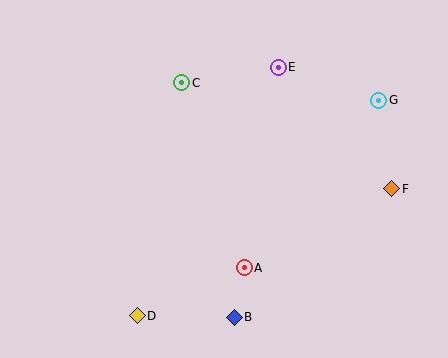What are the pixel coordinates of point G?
Point G is at (379, 100).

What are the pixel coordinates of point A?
Point A is at (244, 268).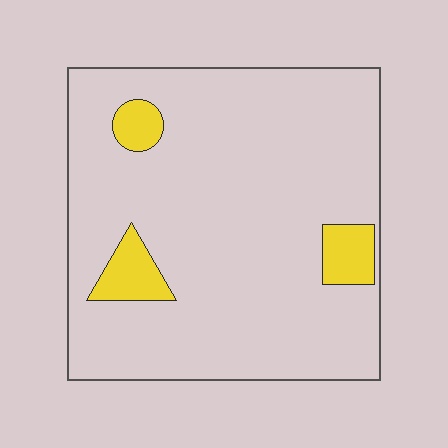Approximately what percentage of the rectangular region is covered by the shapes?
Approximately 10%.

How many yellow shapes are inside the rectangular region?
3.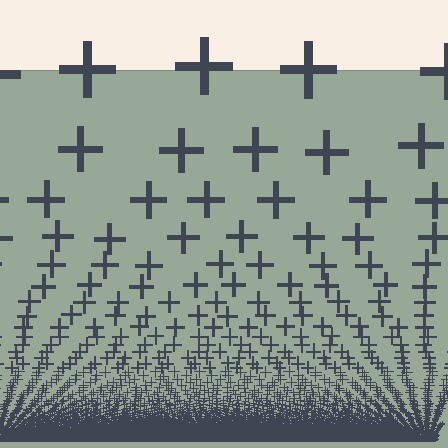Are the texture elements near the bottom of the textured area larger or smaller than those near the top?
Smaller. The gradient is inverted — elements near the bottom are smaller and denser.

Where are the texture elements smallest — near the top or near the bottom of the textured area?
Near the bottom.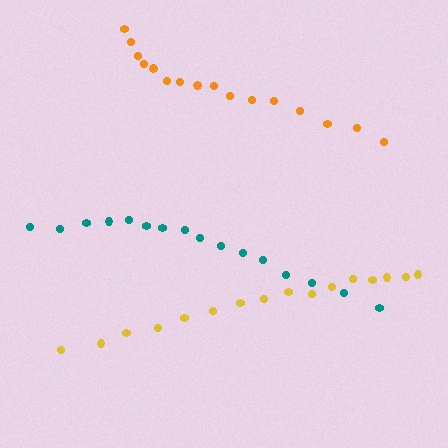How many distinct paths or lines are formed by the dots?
There are 3 distinct paths.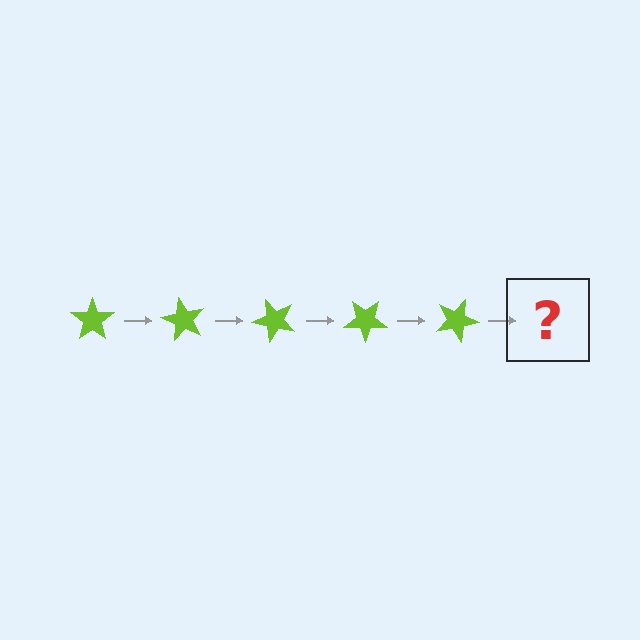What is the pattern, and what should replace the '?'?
The pattern is that the star rotates 60 degrees each step. The '?' should be a lime star rotated 300 degrees.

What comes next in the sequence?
The next element should be a lime star rotated 300 degrees.